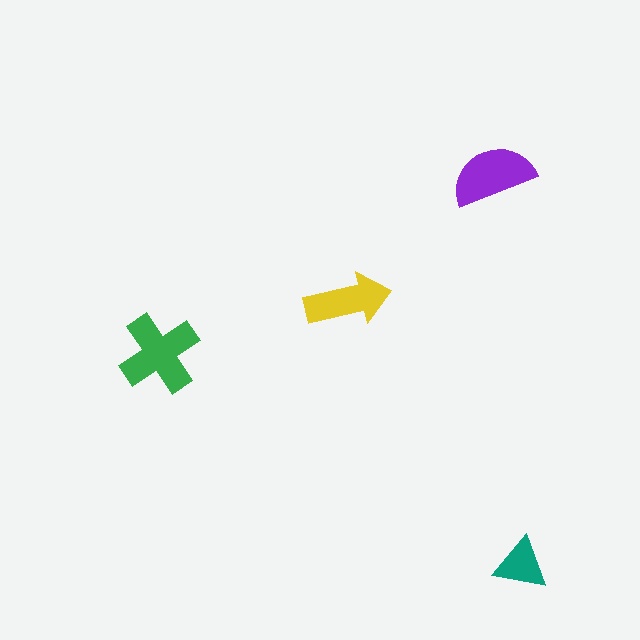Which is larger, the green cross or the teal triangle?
The green cross.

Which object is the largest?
The green cross.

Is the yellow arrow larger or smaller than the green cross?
Smaller.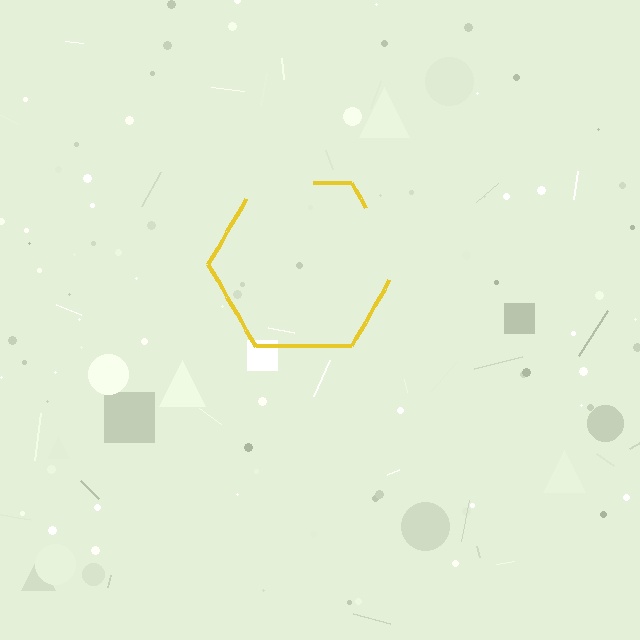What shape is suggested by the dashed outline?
The dashed outline suggests a hexagon.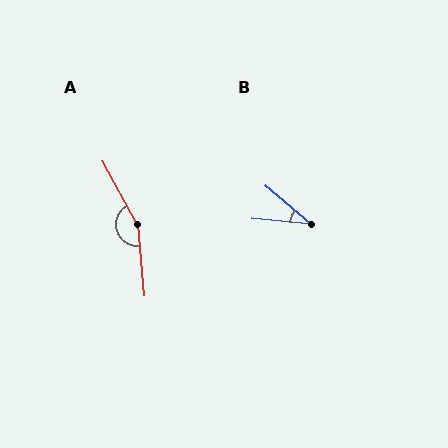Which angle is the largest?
A, at approximately 156 degrees.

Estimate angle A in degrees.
Approximately 156 degrees.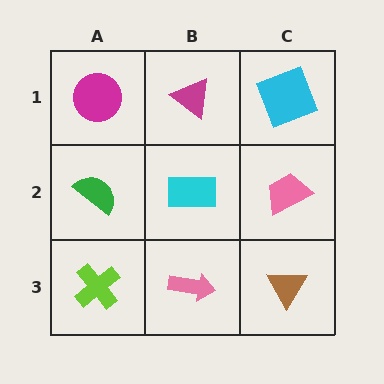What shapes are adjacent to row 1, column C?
A pink trapezoid (row 2, column C), a magenta triangle (row 1, column B).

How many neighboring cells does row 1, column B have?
3.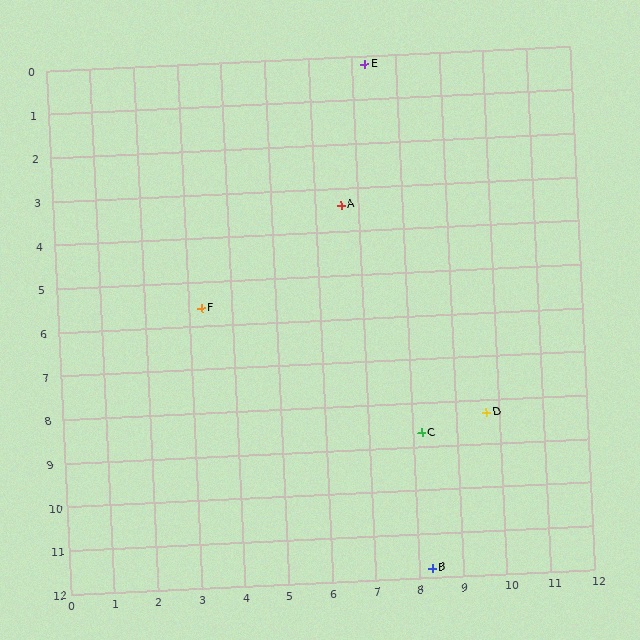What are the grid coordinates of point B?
Point B is at approximately (8.3, 11.8).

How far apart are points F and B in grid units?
Points F and B are about 8.0 grid units apart.